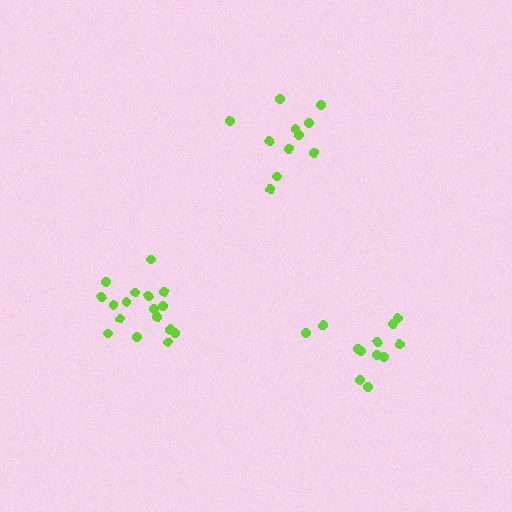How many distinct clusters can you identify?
There are 3 distinct clusters.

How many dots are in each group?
Group 1: 11 dots, Group 2: 17 dots, Group 3: 12 dots (40 total).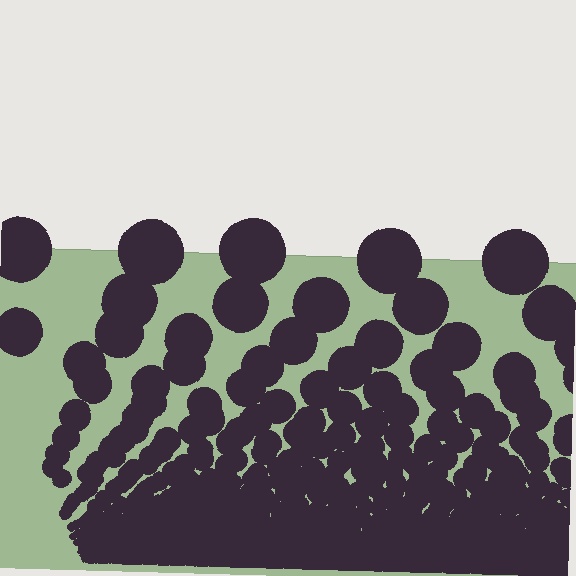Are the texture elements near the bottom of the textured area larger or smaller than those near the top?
Smaller. The gradient is inverted — elements near the bottom are smaller and denser.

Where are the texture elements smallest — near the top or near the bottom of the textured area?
Near the bottom.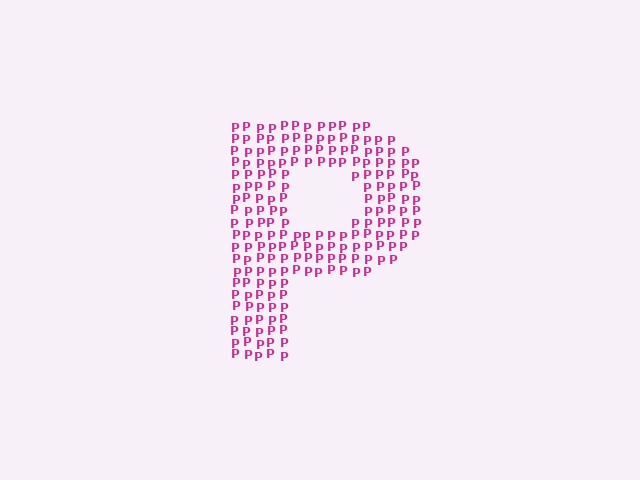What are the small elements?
The small elements are letter P's.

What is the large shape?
The large shape is the letter P.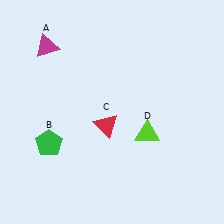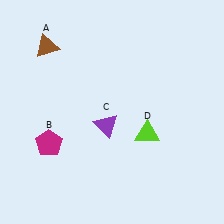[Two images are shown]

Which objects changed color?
A changed from magenta to brown. B changed from green to magenta. C changed from red to purple.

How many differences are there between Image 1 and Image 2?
There are 3 differences between the two images.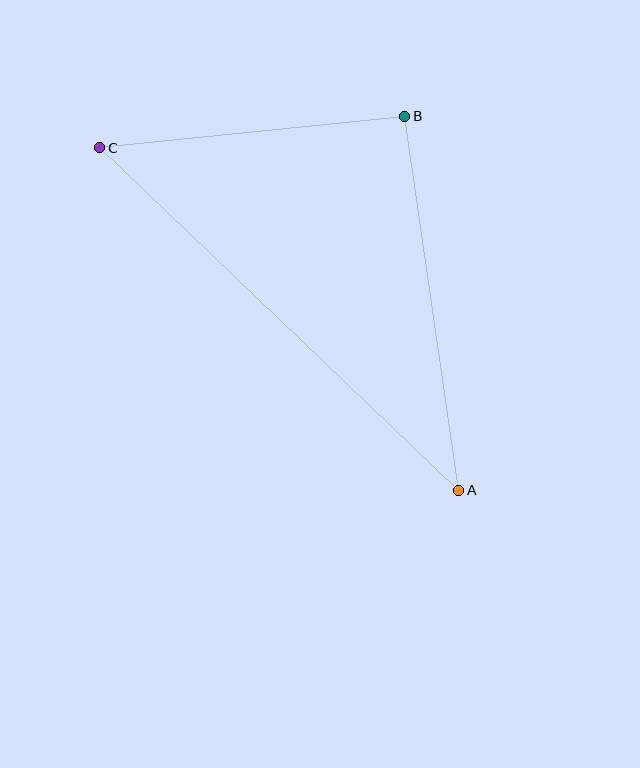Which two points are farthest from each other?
Points A and C are farthest from each other.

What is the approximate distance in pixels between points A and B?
The distance between A and B is approximately 378 pixels.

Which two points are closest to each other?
Points B and C are closest to each other.